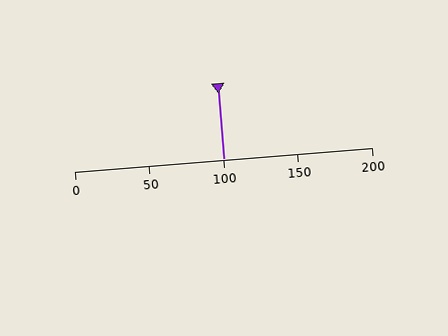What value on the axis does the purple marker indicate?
The marker indicates approximately 100.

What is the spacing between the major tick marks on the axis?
The major ticks are spaced 50 apart.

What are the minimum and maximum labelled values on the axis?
The axis runs from 0 to 200.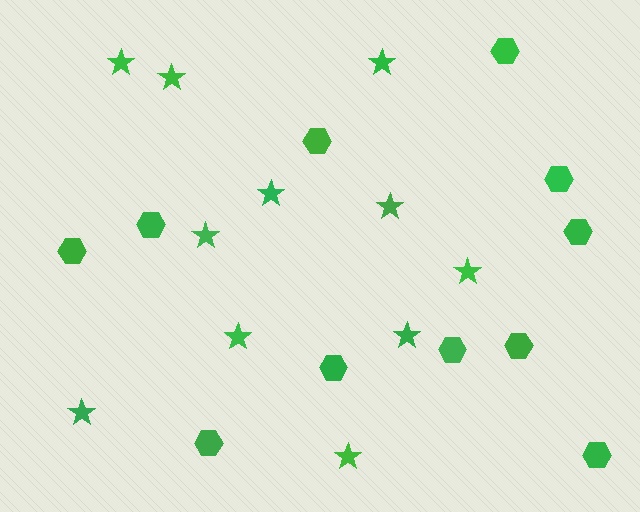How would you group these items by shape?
There are 2 groups: one group of hexagons (11) and one group of stars (11).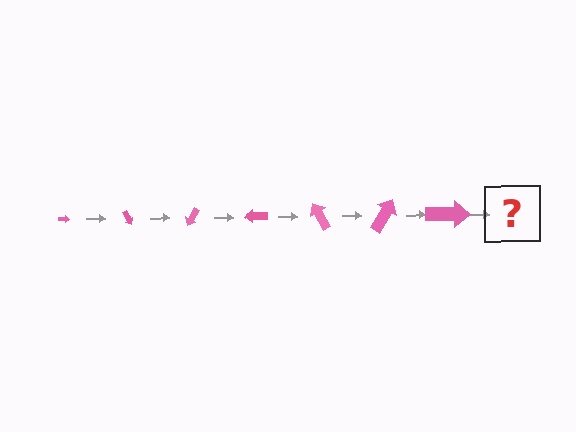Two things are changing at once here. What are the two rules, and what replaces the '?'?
The two rules are that the arrow grows larger each step and it rotates 60 degrees each step. The '?' should be an arrow, larger than the previous one and rotated 420 degrees from the start.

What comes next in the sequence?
The next element should be an arrow, larger than the previous one and rotated 420 degrees from the start.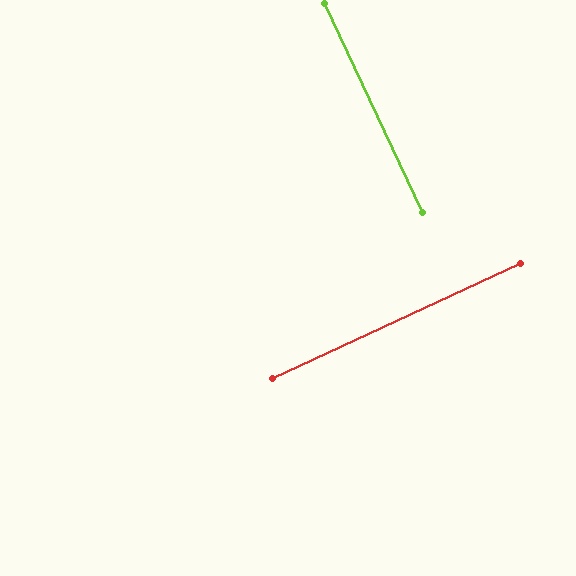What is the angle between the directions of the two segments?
Approximately 90 degrees.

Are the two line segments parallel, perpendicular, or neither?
Perpendicular — they meet at approximately 90°.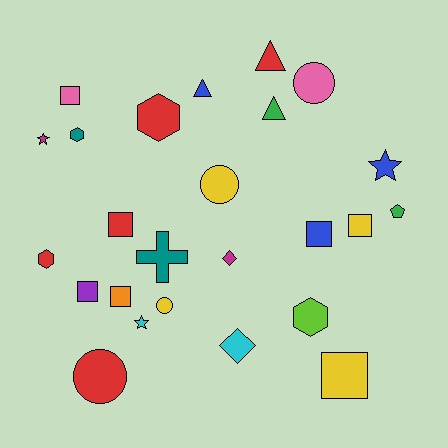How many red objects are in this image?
There are 5 red objects.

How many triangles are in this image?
There are 3 triangles.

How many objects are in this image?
There are 25 objects.